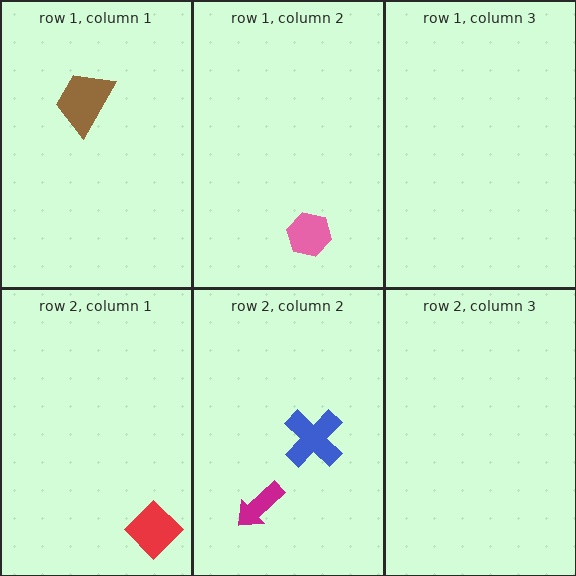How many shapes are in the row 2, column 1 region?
1.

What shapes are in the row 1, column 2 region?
The pink hexagon.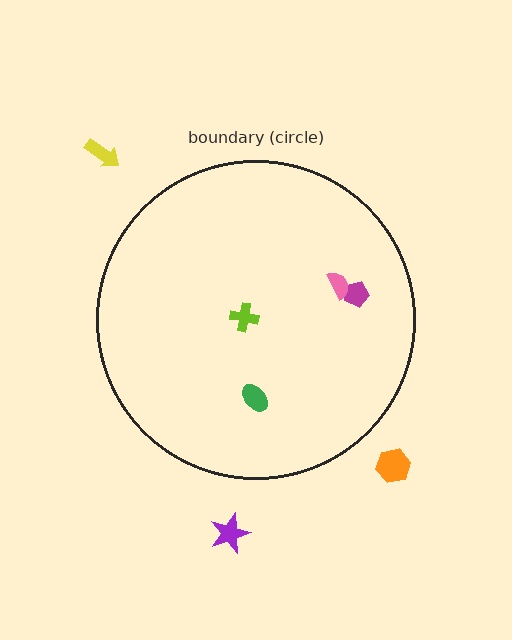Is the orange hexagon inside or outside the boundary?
Outside.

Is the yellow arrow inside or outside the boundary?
Outside.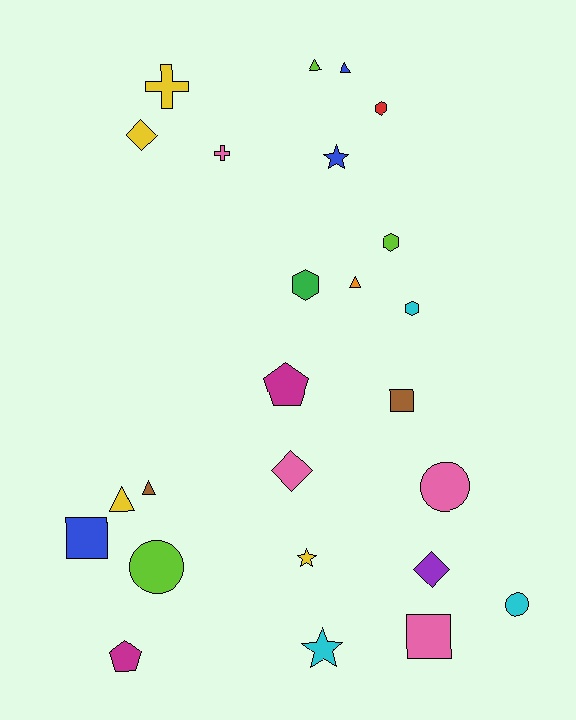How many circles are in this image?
There are 3 circles.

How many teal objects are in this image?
There are no teal objects.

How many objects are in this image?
There are 25 objects.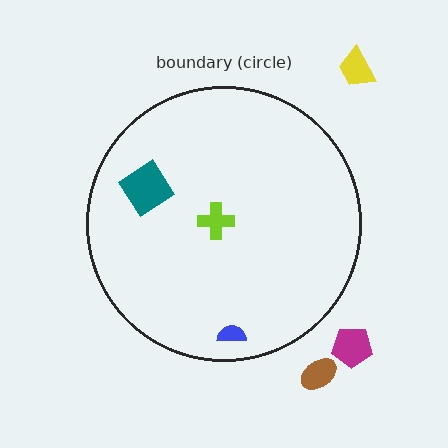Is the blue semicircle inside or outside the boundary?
Inside.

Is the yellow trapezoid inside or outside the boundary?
Outside.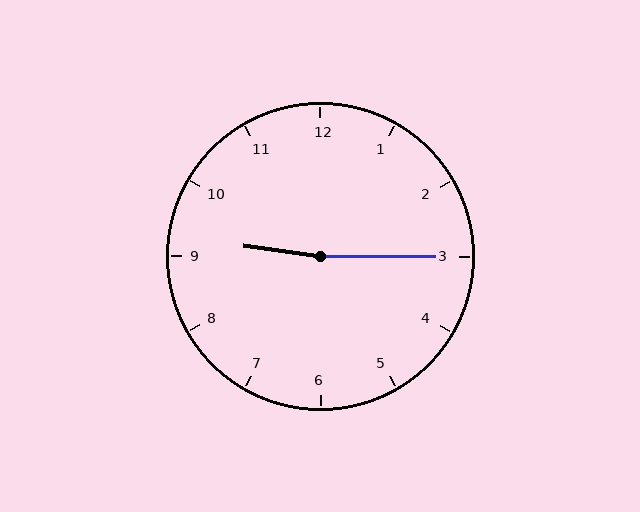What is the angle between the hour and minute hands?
Approximately 172 degrees.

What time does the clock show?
9:15.